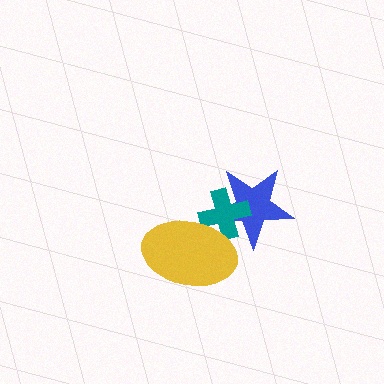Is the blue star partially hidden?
Yes, it is partially covered by another shape.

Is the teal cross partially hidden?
Yes, it is partially covered by another shape.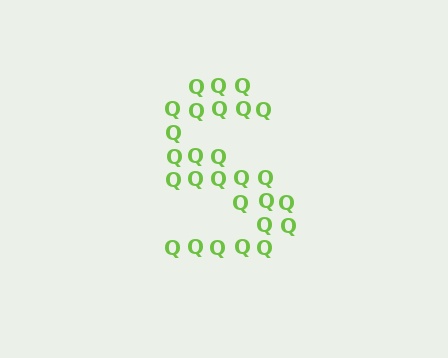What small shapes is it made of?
It is made of small letter Q's.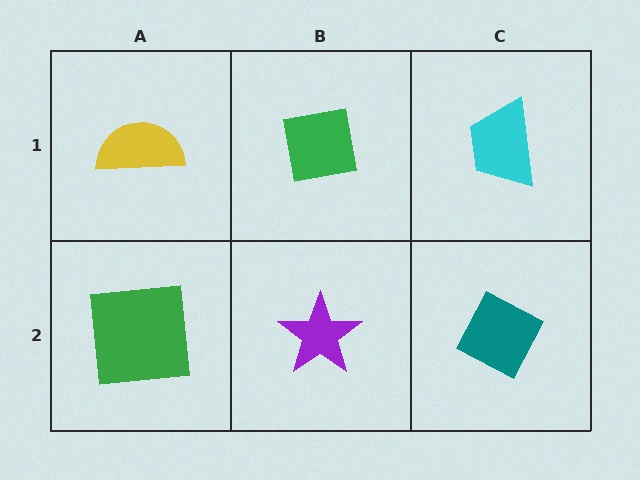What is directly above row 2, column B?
A green square.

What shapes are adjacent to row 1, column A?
A green square (row 2, column A), a green square (row 1, column B).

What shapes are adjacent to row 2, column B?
A green square (row 1, column B), a green square (row 2, column A), a teal diamond (row 2, column C).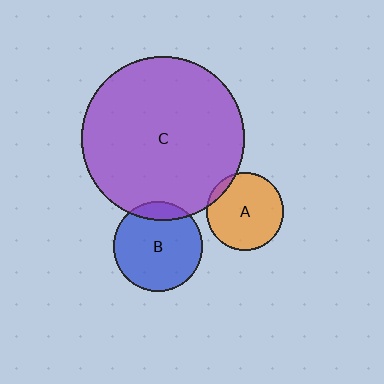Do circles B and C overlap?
Yes.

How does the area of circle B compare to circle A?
Approximately 1.3 times.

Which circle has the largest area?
Circle C (purple).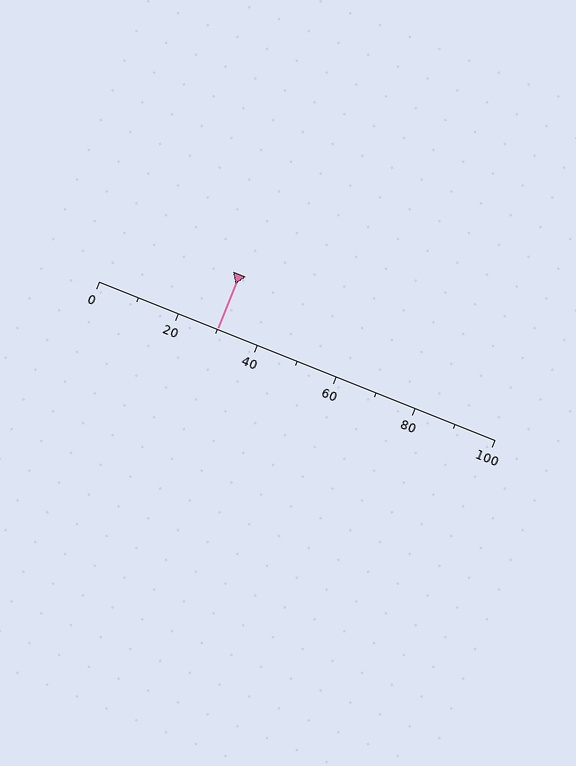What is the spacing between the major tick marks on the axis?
The major ticks are spaced 20 apart.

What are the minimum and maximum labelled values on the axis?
The axis runs from 0 to 100.